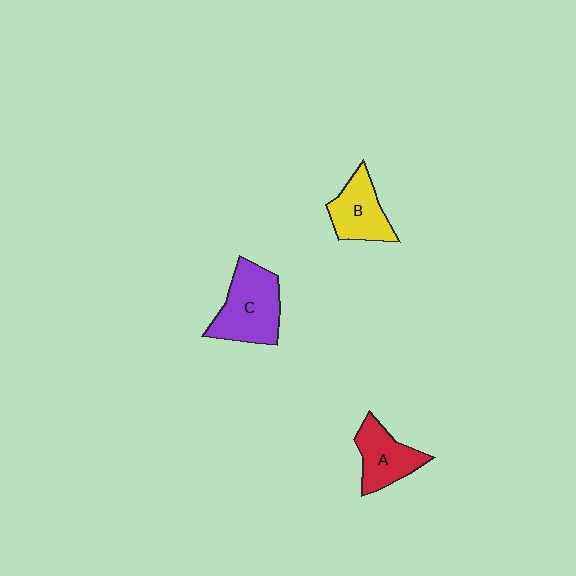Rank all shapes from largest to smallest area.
From largest to smallest: C (purple), A (red), B (yellow).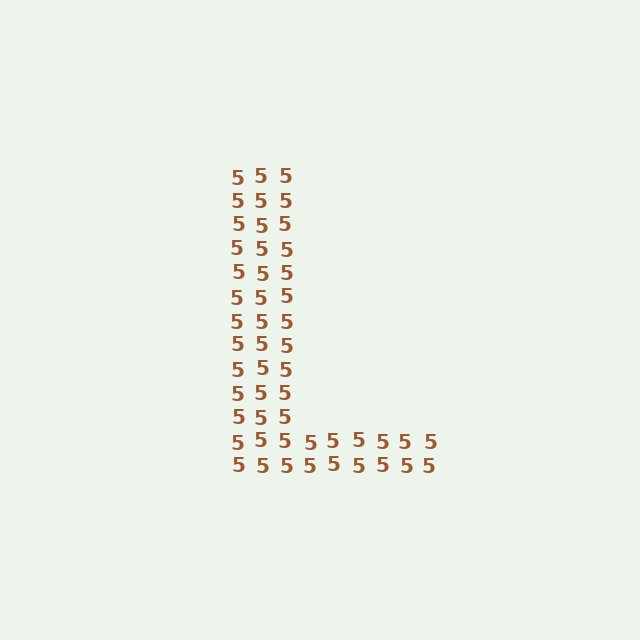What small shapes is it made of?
It is made of small digit 5's.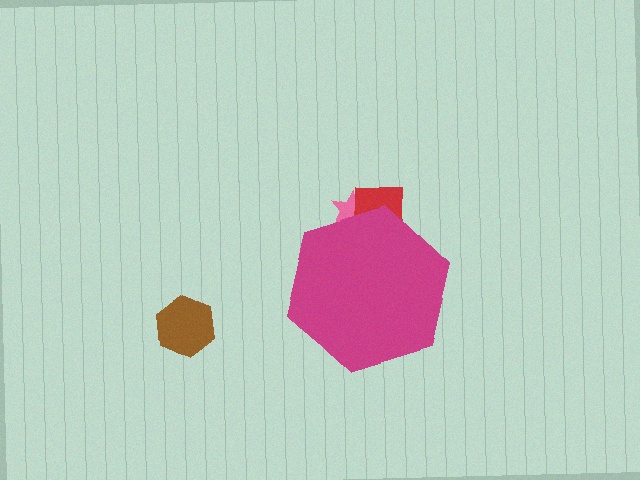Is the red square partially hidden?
Yes, the red square is partially hidden behind the magenta hexagon.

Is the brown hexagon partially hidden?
No, the brown hexagon is fully visible.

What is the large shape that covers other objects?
A magenta hexagon.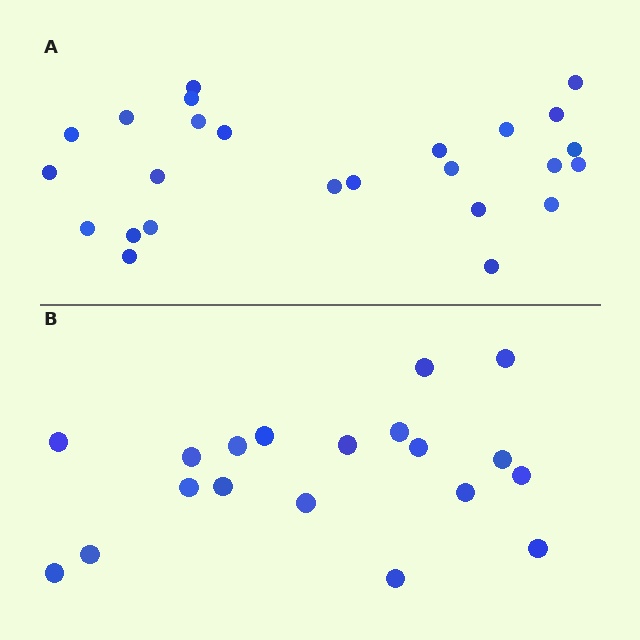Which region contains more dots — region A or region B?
Region A (the top region) has more dots.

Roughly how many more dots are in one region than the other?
Region A has about 6 more dots than region B.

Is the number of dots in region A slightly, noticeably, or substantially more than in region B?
Region A has noticeably more, but not dramatically so. The ratio is roughly 1.3 to 1.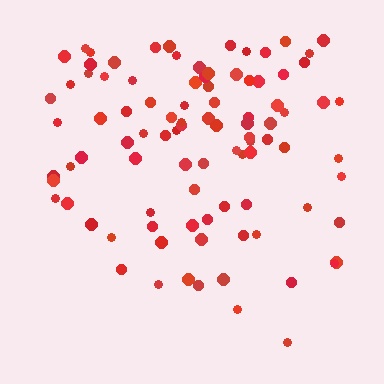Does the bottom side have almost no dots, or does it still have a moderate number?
Still a moderate number, just noticeably fewer than the top.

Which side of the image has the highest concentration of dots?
The top.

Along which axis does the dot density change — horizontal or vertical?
Vertical.